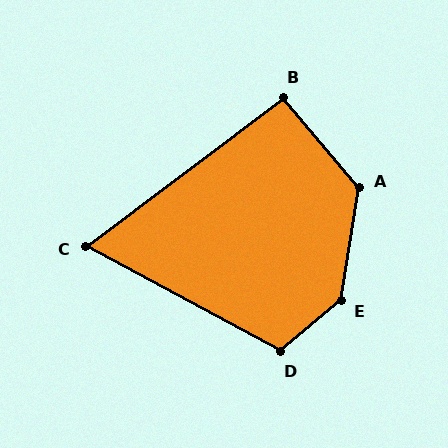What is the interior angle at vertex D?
Approximately 111 degrees (obtuse).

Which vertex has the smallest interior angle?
C, at approximately 65 degrees.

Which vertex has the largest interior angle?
E, at approximately 139 degrees.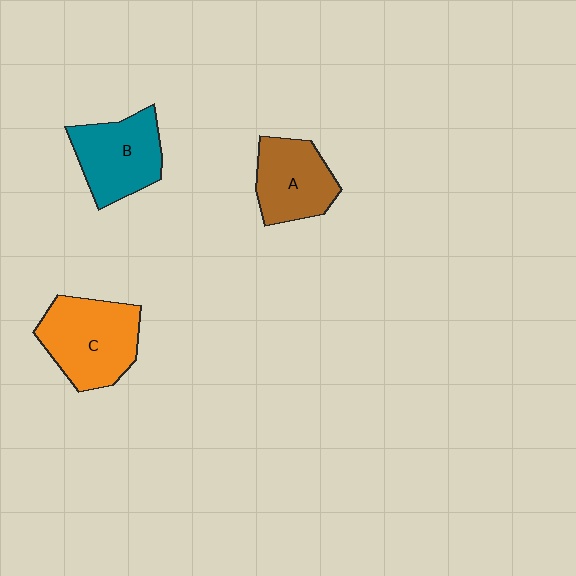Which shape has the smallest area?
Shape A (brown).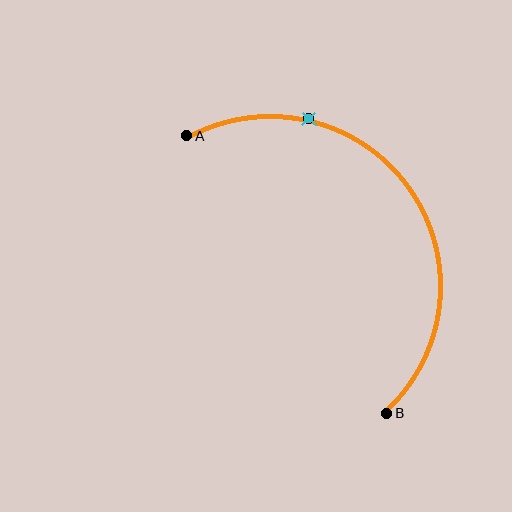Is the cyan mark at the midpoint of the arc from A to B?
No. The cyan mark lies on the arc but is closer to endpoint A. The arc midpoint would be at the point on the curve equidistant along the arc from both A and B.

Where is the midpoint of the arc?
The arc midpoint is the point on the curve farthest from the straight line joining A and B. It sits above and to the right of that line.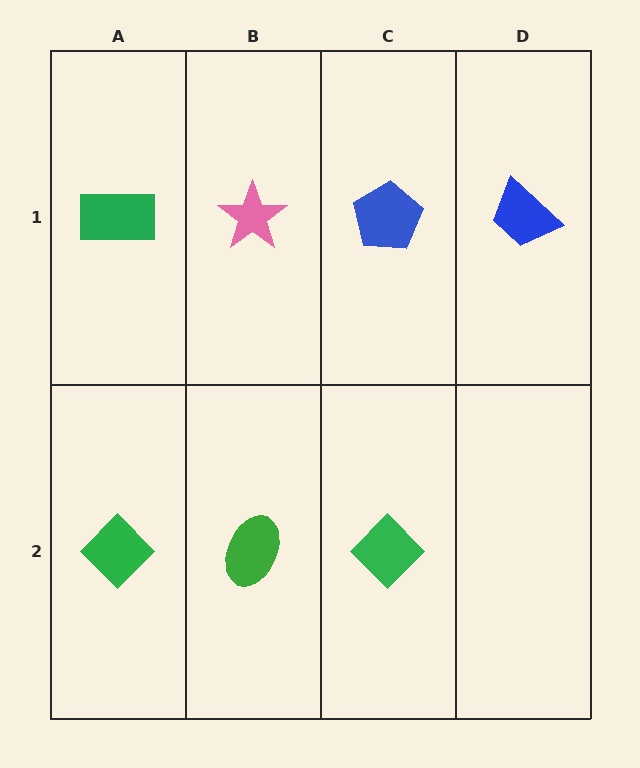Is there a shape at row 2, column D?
No, that cell is empty.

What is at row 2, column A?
A green diamond.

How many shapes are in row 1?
4 shapes.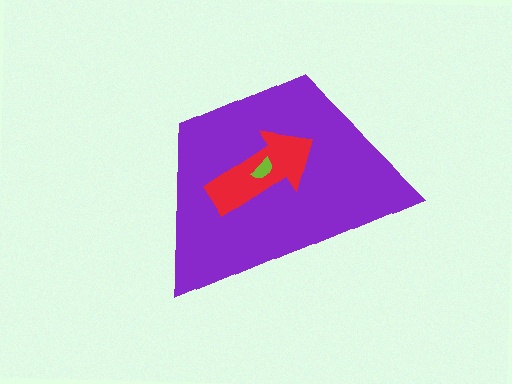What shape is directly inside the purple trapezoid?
The red arrow.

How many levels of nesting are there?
3.